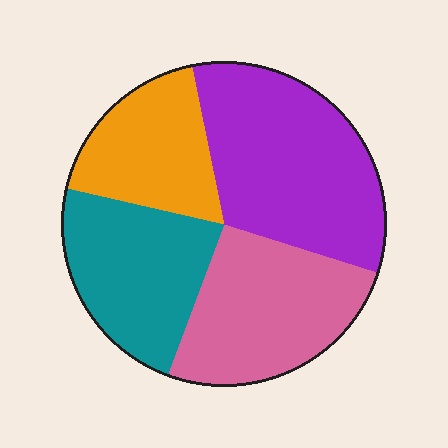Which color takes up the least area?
Orange, at roughly 20%.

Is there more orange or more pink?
Pink.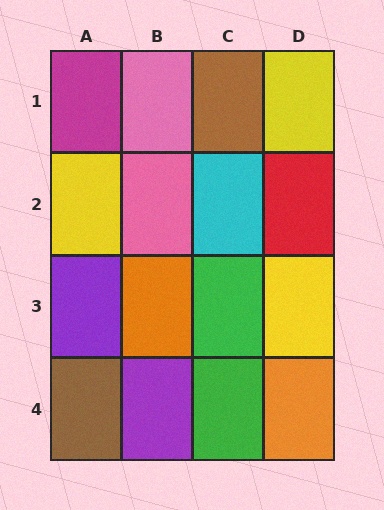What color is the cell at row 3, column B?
Orange.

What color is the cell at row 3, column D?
Yellow.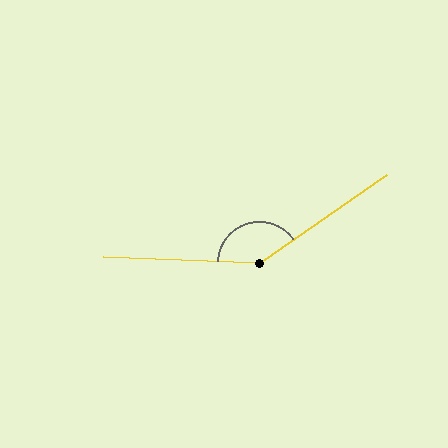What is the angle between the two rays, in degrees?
Approximately 143 degrees.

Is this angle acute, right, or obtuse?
It is obtuse.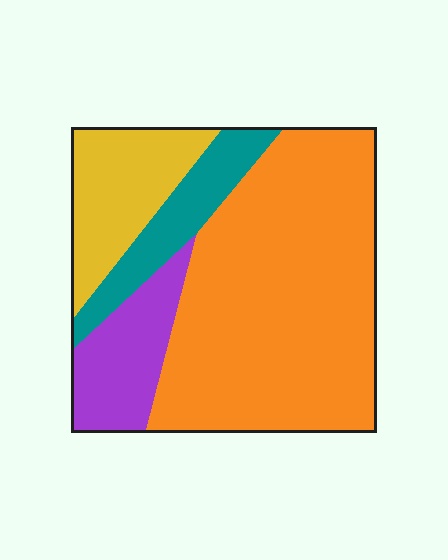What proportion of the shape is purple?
Purple takes up about one eighth (1/8) of the shape.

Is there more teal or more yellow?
Yellow.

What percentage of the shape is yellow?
Yellow takes up about one sixth (1/6) of the shape.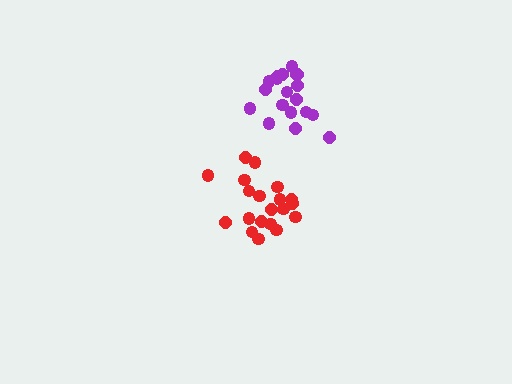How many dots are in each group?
Group 1: 19 dots, Group 2: 20 dots (39 total).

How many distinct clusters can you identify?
There are 2 distinct clusters.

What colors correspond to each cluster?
The clusters are colored: purple, red.